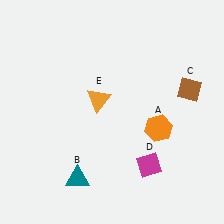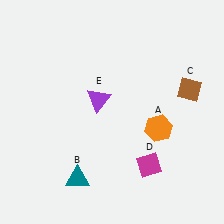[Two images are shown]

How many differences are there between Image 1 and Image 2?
There is 1 difference between the two images.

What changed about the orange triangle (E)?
In Image 1, E is orange. In Image 2, it changed to purple.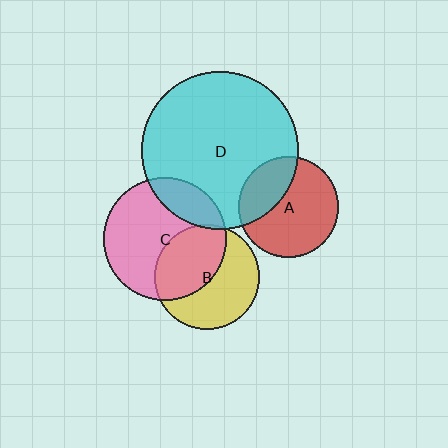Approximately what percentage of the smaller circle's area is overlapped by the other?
Approximately 5%.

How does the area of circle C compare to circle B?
Approximately 1.4 times.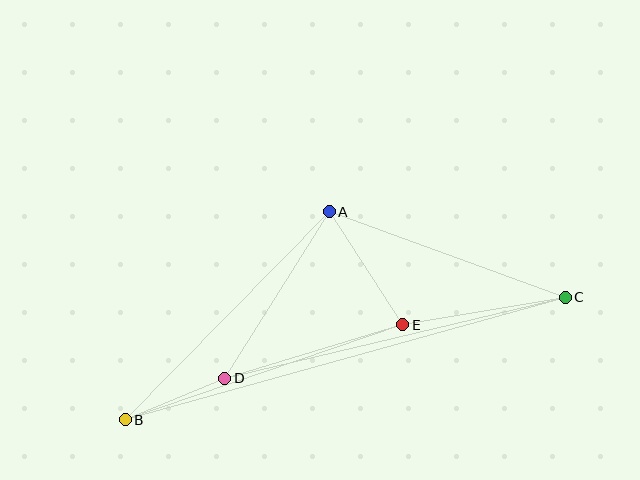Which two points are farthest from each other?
Points B and C are farthest from each other.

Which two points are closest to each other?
Points B and D are closest to each other.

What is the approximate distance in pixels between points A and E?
The distance between A and E is approximately 135 pixels.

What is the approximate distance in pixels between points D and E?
The distance between D and E is approximately 186 pixels.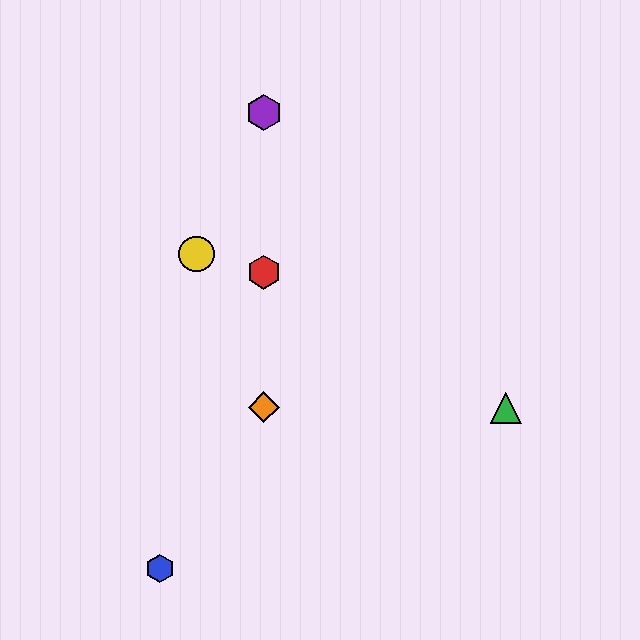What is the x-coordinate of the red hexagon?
The red hexagon is at x≈264.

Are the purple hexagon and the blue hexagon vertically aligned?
No, the purple hexagon is at x≈264 and the blue hexagon is at x≈160.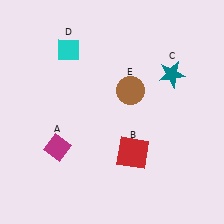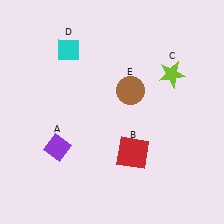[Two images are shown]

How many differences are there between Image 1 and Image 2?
There are 2 differences between the two images.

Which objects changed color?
A changed from magenta to purple. C changed from teal to lime.